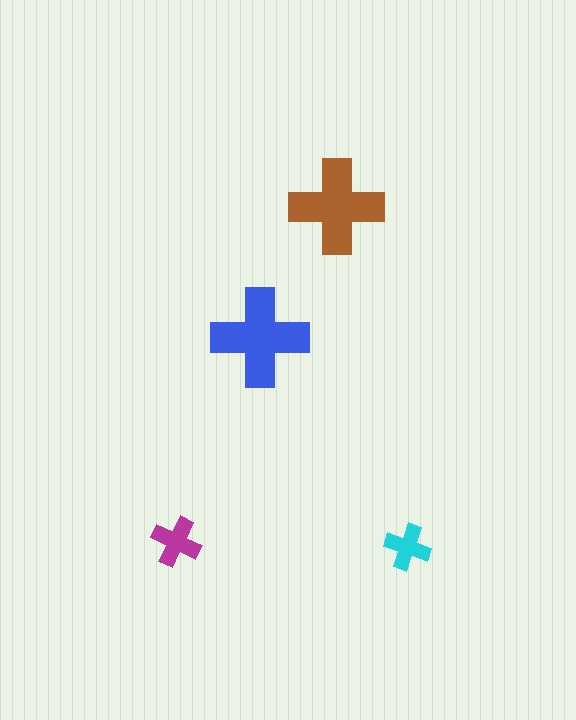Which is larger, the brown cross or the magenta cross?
The brown one.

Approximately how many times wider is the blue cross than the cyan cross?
About 2 times wider.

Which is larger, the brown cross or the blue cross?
The blue one.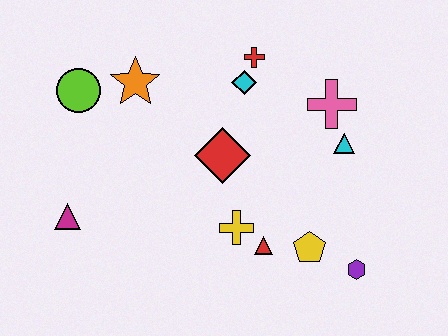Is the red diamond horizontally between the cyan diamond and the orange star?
Yes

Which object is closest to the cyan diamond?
The red cross is closest to the cyan diamond.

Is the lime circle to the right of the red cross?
No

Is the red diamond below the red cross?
Yes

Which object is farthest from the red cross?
The magenta triangle is farthest from the red cross.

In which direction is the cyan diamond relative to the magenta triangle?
The cyan diamond is to the right of the magenta triangle.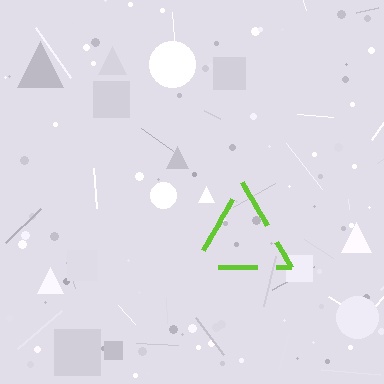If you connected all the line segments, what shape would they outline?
They would outline a triangle.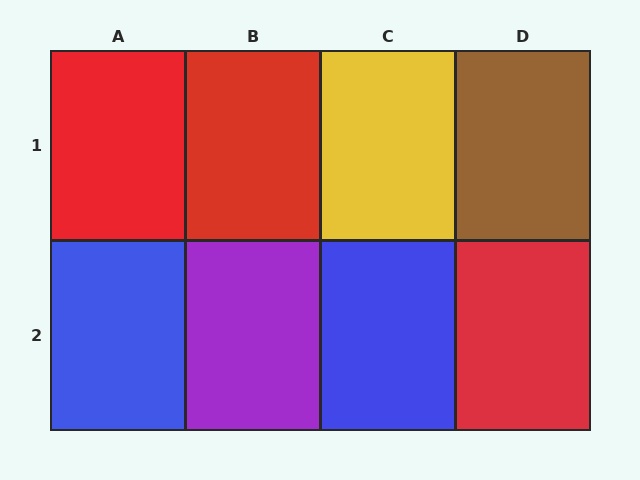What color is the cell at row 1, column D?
Brown.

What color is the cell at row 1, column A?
Red.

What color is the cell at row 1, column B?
Red.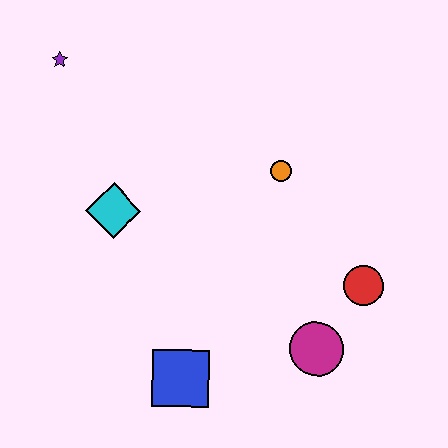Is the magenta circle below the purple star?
Yes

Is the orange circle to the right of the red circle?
No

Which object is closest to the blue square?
The magenta circle is closest to the blue square.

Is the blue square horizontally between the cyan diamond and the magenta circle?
Yes